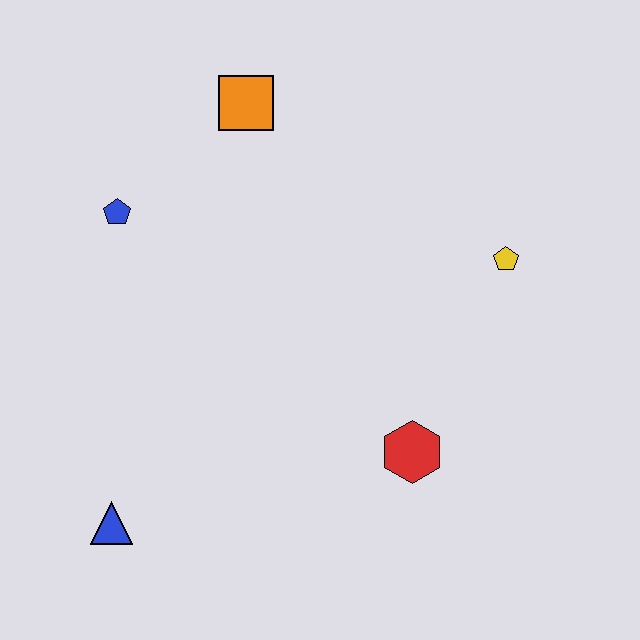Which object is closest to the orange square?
The blue pentagon is closest to the orange square.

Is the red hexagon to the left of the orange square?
No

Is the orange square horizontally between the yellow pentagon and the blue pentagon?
Yes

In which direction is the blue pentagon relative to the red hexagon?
The blue pentagon is to the left of the red hexagon.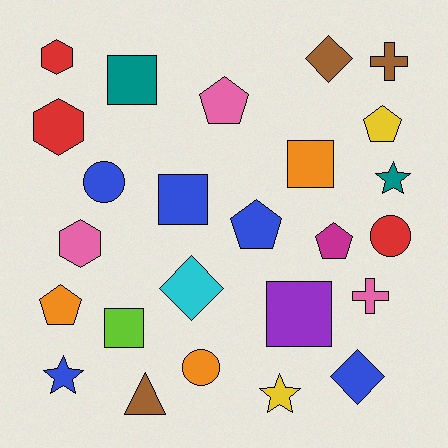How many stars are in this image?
There are 3 stars.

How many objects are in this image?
There are 25 objects.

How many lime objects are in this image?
There is 1 lime object.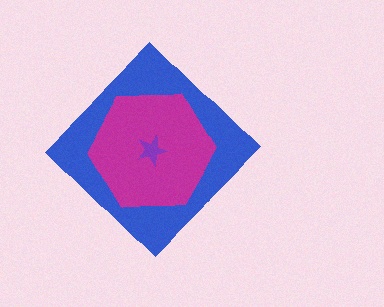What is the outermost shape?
The blue diamond.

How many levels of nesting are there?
3.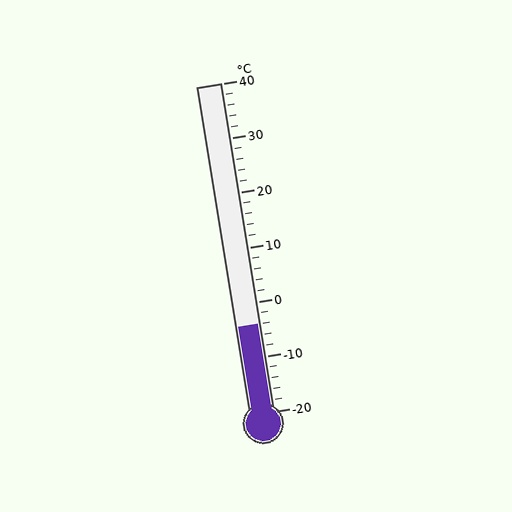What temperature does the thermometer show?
The thermometer shows approximately -4°C.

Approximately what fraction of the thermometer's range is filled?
The thermometer is filled to approximately 25% of its range.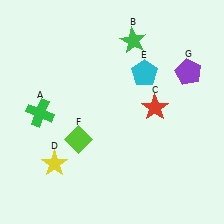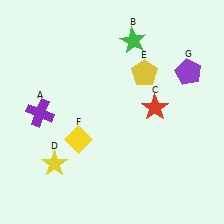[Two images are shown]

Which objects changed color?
A changed from green to purple. E changed from cyan to yellow. F changed from lime to yellow.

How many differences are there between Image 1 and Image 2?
There are 3 differences between the two images.